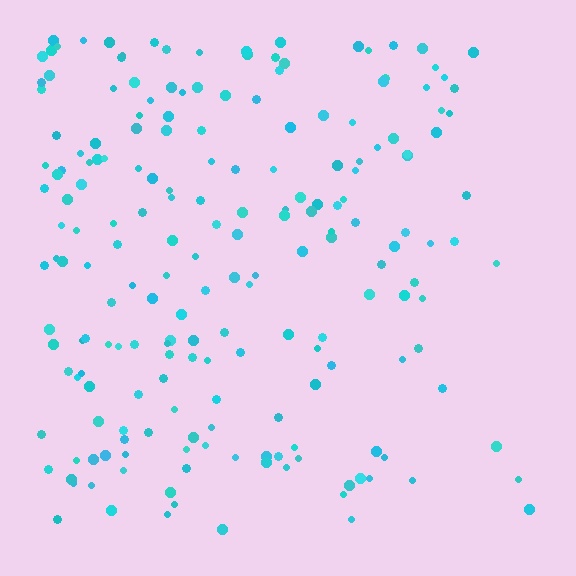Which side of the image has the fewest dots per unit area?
The right.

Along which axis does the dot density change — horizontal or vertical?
Horizontal.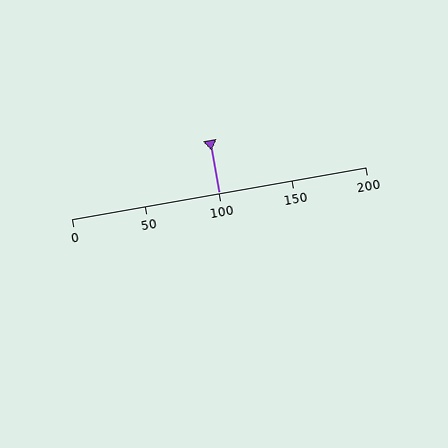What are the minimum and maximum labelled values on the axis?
The axis runs from 0 to 200.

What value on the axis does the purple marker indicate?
The marker indicates approximately 100.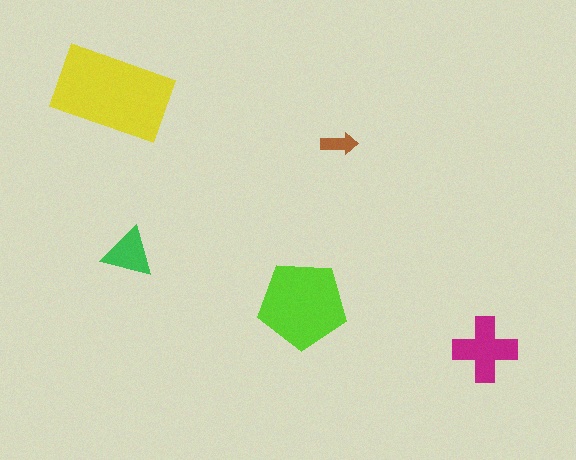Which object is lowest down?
The magenta cross is bottommost.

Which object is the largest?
The yellow rectangle.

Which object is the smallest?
The brown arrow.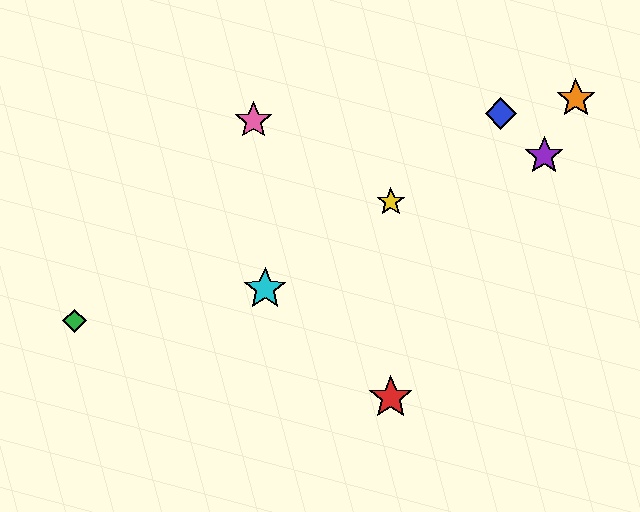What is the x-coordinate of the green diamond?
The green diamond is at x≈75.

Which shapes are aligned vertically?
The red star, the yellow star are aligned vertically.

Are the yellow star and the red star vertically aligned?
Yes, both are at x≈391.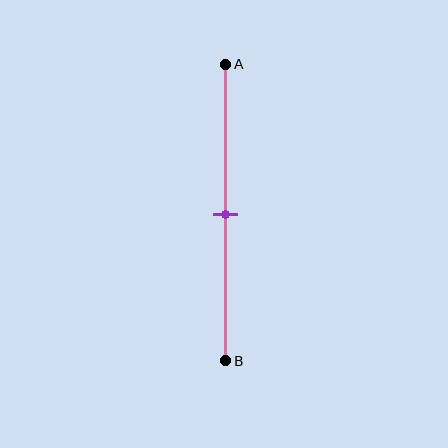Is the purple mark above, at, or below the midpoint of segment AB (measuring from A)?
The purple mark is approximately at the midpoint of segment AB.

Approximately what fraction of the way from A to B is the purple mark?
The purple mark is approximately 50% of the way from A to B.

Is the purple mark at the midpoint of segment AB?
Yes, the mark is approximately at the midpoint.